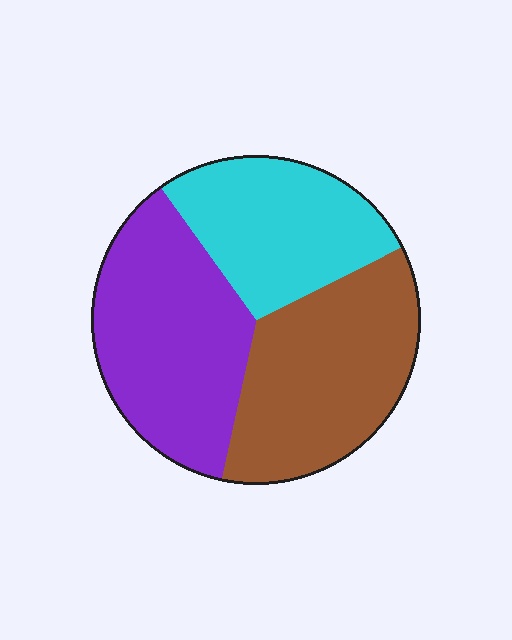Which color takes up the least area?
Cyan, at roughly 30%.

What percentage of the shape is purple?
Purple covers around 35% of the shape.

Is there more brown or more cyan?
Brown.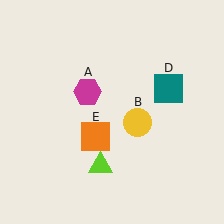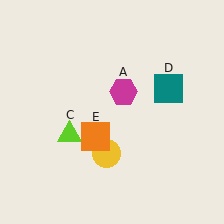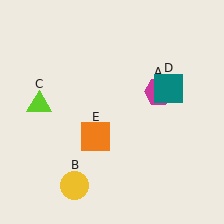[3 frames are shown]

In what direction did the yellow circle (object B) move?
The yellow circle (object B) moved down and to the left.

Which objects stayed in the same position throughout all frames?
Teal square (object D) and orange square (object E) remained stationary.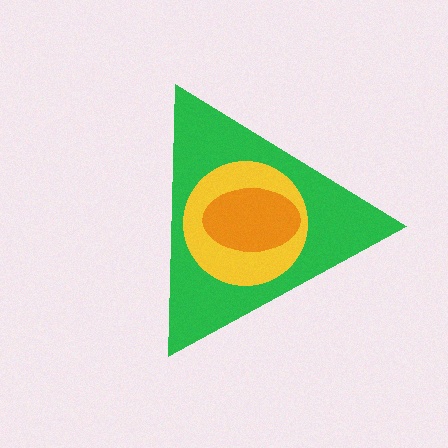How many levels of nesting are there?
3.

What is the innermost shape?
The orange ellipse.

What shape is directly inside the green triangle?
The yellow circle.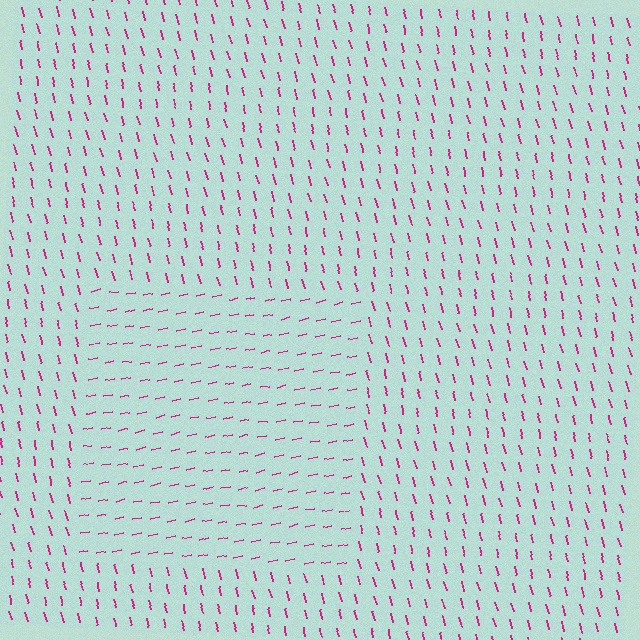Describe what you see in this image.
The image is filled with small magenta line segments. A rectangle region in the image has lines oriented differently from the surrounding lines, creating a visible texture boundary.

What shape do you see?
I see a rectangle.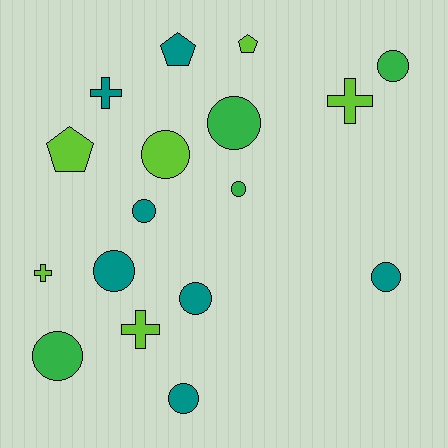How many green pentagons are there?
There are no green pentagons.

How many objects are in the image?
There are 17 objects.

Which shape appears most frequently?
Circle, with 10 objects.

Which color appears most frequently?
Teal, with 7 objects.